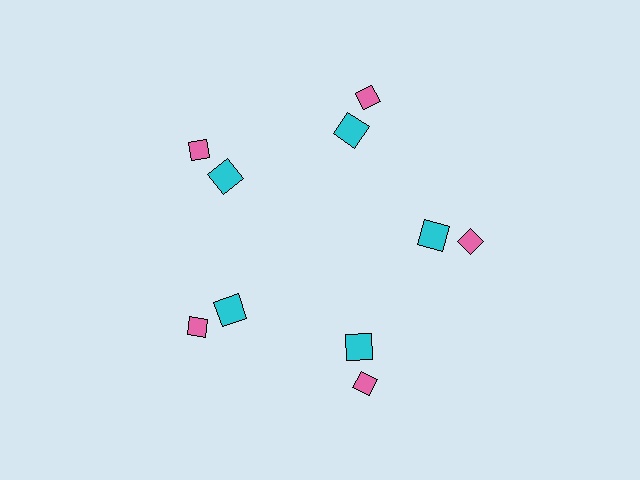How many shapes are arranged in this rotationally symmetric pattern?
There are 10 shapes, arranged in 5 groups of 2.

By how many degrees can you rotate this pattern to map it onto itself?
The pattern maps onto itself every 72 degrees of rotation.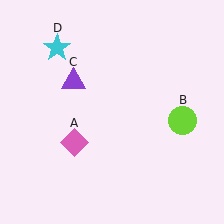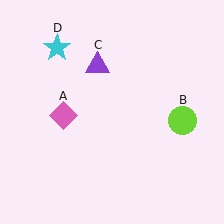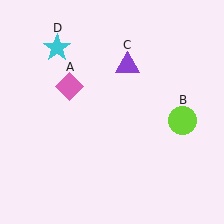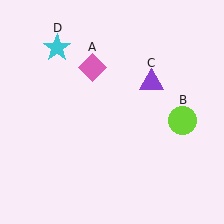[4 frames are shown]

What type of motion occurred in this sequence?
The pink diamond (object A), purple triangle (object C) rotated clockwise around the center of the scene.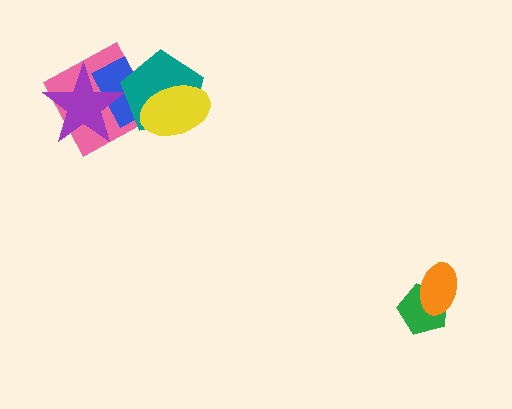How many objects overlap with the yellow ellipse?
2 objects overlap with the yellow ellipse.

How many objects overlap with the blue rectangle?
4 objects overlap with the blue rectangle.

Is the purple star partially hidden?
No, no other shape covers it.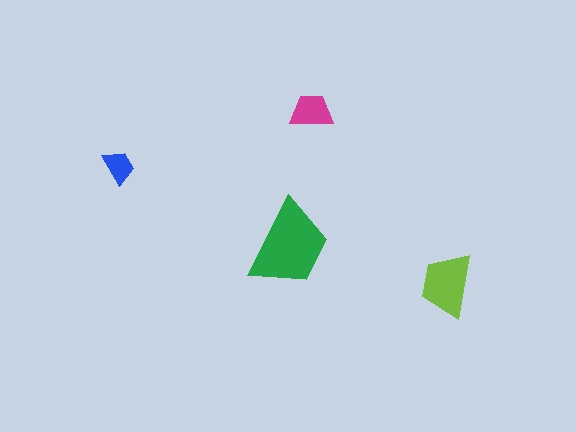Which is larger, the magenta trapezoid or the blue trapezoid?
The magenta one.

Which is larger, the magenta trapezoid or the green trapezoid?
The green one.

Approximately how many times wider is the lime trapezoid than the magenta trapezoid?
About 1.5 times wider.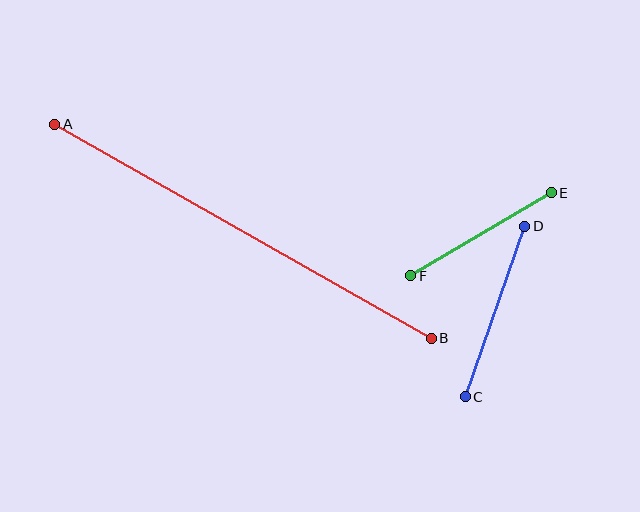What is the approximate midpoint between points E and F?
The midpoint is at approximately (481, 234) pixels.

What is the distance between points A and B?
The distance is approximately 434 pixels.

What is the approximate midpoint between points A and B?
The midpoint is at approximately (243, 231) pixels.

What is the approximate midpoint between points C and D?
The midpoint is at approximately (495, 312) pixels.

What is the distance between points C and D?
The distance is approximately 181 pixels.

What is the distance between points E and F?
The distance is approximately 164 pixels.